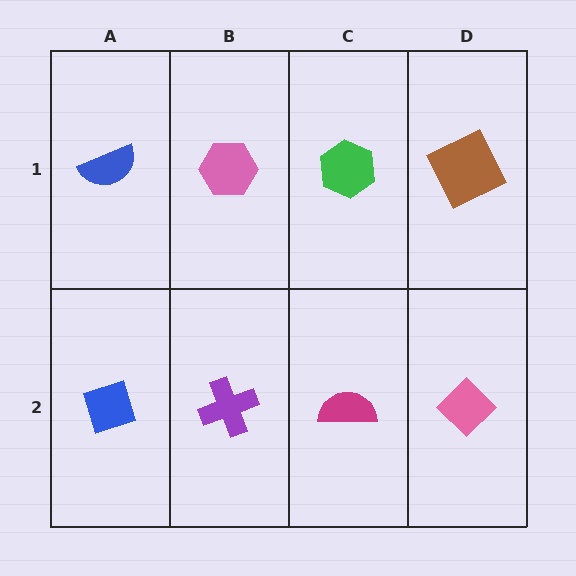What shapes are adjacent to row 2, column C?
A green hexagon (row 1, column C), a purple cross (row 2, column B), a pink diamond (row 2, column D).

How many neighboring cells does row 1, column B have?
3.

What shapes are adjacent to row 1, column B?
A purple cross (row 2, column B), a blue semicircle (row 1, column A), a green hexagon (row 1, column C).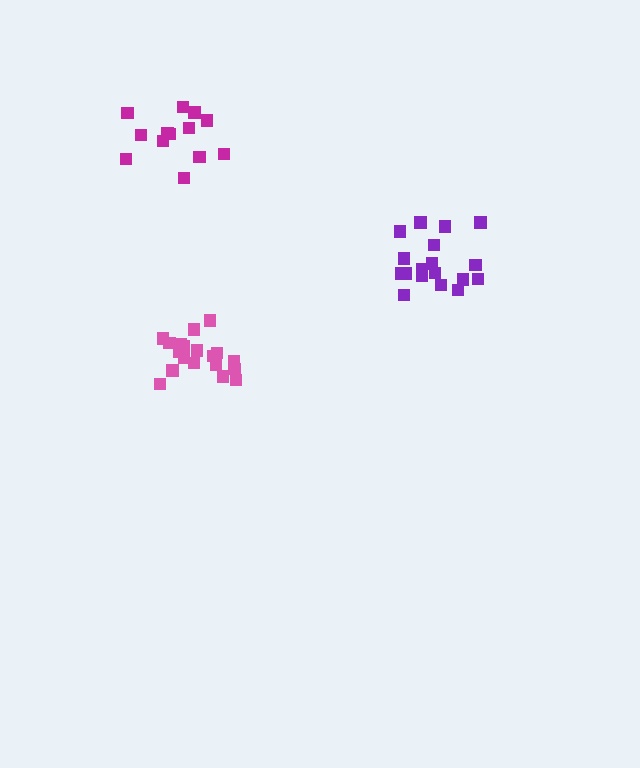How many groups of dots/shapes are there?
There are 3 groups.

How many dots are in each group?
Group 1: 19 dots, Group 2: 18 dots, Group 3: 13 dots (50 total).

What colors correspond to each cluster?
The clusters are colored: pink, purple, magenta.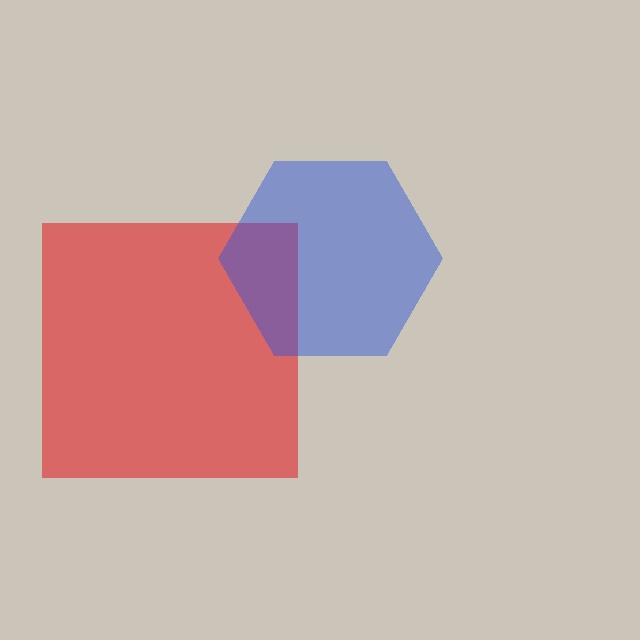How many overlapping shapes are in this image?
There are 2 overlapping shapes in the image.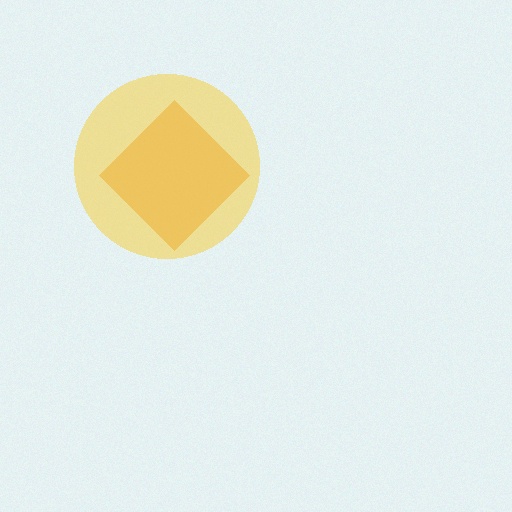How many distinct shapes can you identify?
There are 2 distinct shapes: an orange diamond, a yellow circle.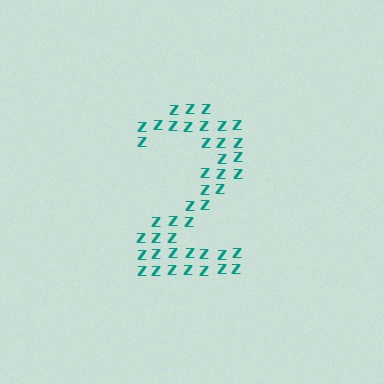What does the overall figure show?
The overall figure shows the digit 2.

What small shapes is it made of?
It is made of small letter Z's.